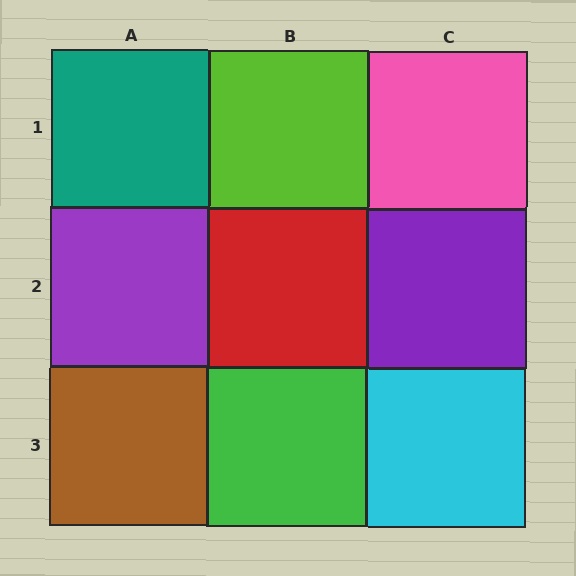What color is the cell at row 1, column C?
Pink.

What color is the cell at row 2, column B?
Red.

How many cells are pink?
1 cell is pink.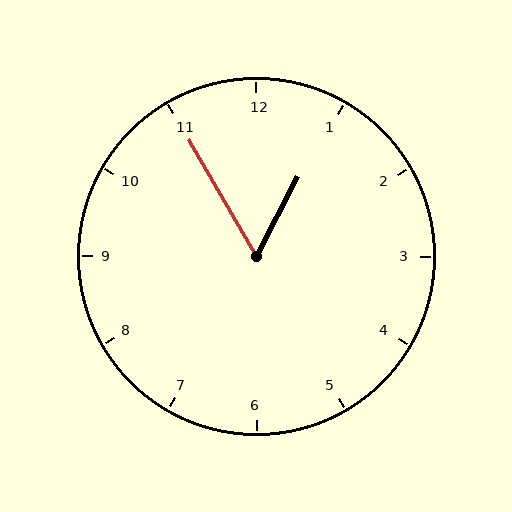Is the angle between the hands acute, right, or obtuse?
It is acute.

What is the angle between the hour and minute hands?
Approximately 58 degrees.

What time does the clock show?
12:55.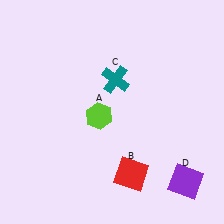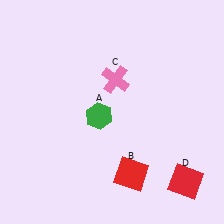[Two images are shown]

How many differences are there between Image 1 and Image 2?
There are 3 differences between the two images.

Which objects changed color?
A changed from lime to green. C changed from teal to pink. D changed from purple to red.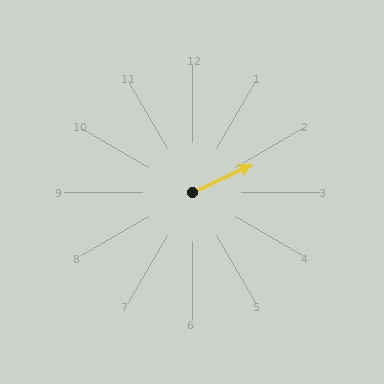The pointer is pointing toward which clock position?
Roughly 2 o'clock.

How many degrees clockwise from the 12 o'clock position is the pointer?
Approximately 66 degrees.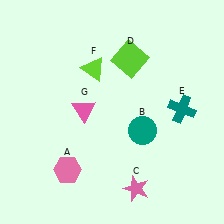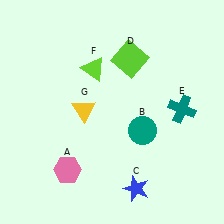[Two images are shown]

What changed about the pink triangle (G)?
In Image 1, G is pink. In Image 2, it changed to yellow.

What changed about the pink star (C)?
In Image 1, C is pink. In Image 2, it changed to blue.